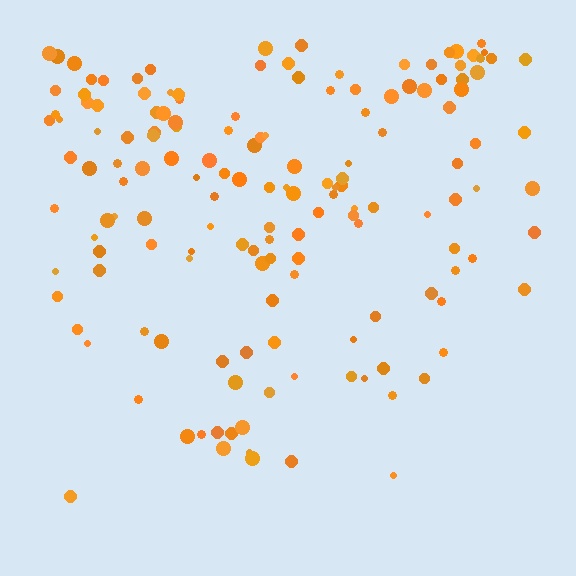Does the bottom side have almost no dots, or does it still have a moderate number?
Still a moderate number, just noticeably fewer than the top.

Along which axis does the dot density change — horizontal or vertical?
Vertical.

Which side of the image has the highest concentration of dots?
The top.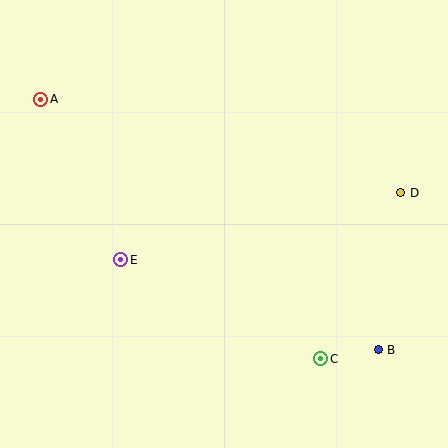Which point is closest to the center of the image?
Point E at (121, 260) is closest to the center.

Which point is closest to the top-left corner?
Point A is closest to the top-left corner.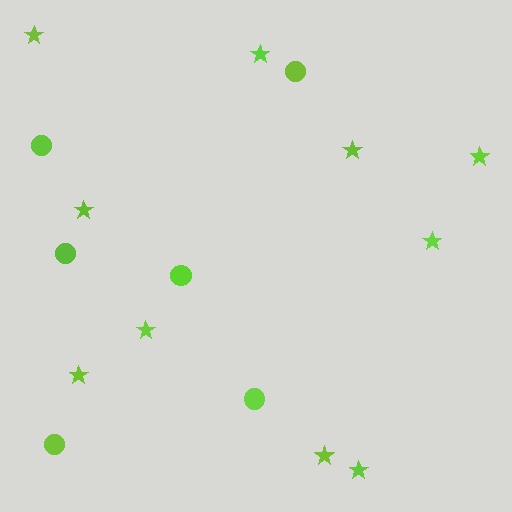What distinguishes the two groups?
There are 2 groups: one group of circles (6) and one group of stars (10).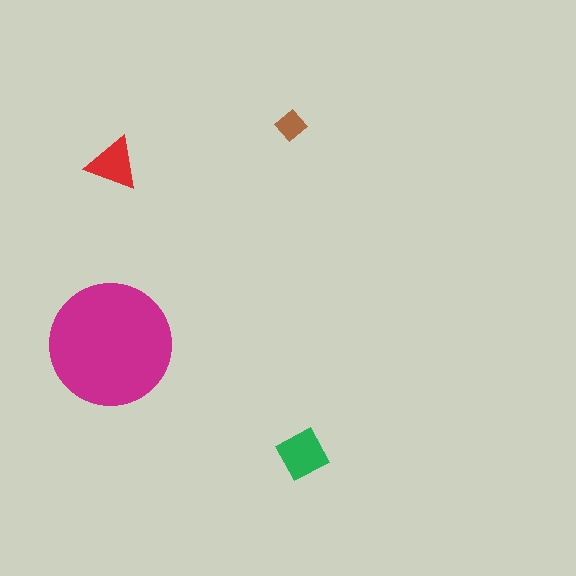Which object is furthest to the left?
The magenta circle is leftmost.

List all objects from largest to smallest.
The magenta circle, the green square, the red triangle, the brown diamond.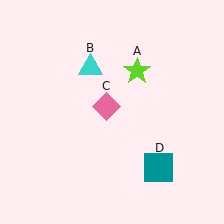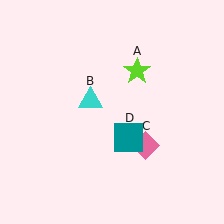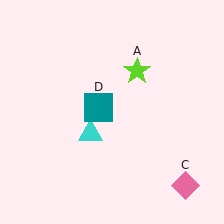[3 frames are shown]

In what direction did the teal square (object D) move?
The teal square (object D) moved up and to the left.